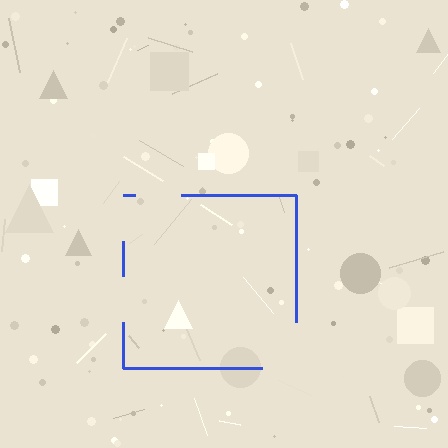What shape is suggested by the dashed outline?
The dashed outline suggests a square.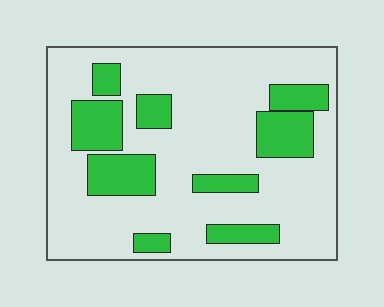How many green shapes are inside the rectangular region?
9.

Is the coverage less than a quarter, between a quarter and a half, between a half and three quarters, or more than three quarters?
Less than a quarter.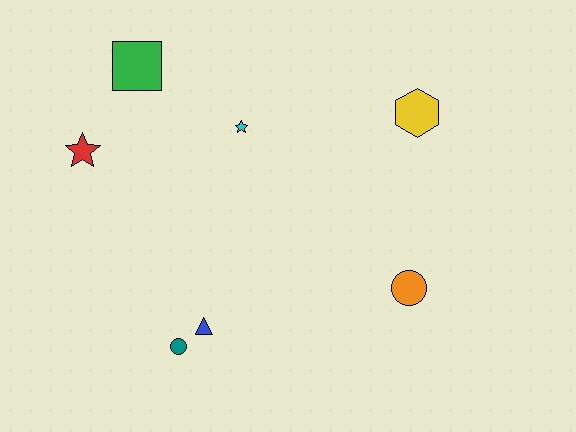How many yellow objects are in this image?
There is 1 yellow object.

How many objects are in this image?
There are 7 objects.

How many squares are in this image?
There is 1 square.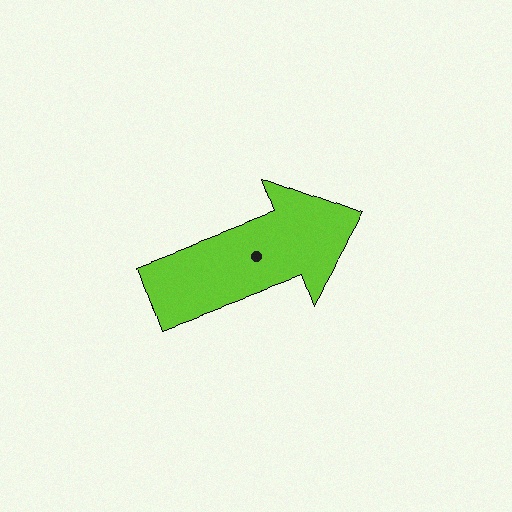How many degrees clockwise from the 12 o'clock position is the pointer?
Approximately 70 degrees.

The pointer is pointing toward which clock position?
Roughly 2 o'clock.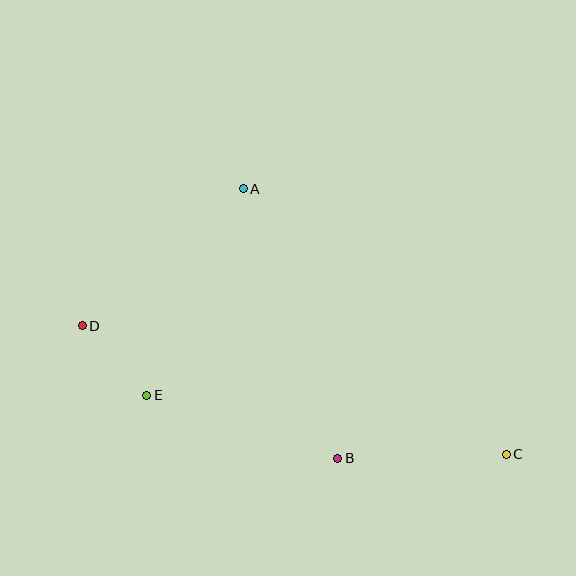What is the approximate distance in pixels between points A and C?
The distance between A and C is approximately 373 pixels.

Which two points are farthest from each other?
Points C and D are farthest from each other.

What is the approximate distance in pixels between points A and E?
The distance between A and E is approximately 228 pixels.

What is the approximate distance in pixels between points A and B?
The distance between A and B is approximately 285 pixels.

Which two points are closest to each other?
Points D and E are closest to each other.